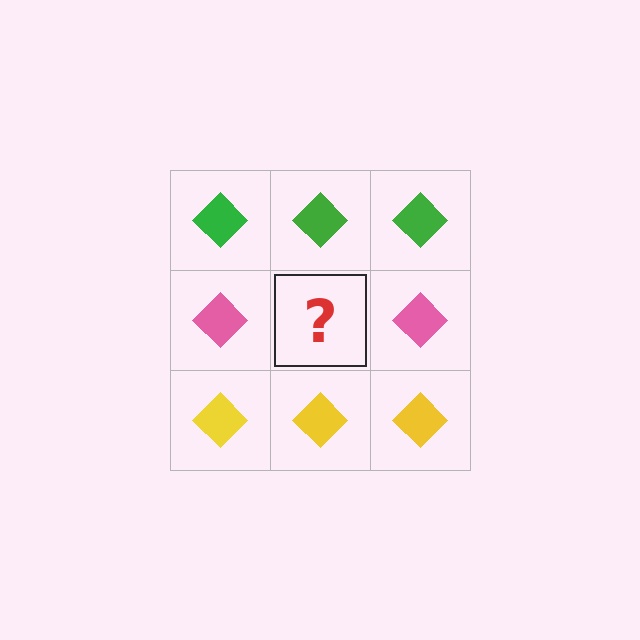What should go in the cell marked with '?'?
The missing cell should contain a pink diamond.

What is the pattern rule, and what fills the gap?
The rule is that each row has a consistent color. The gap should be filled with a pink diamond.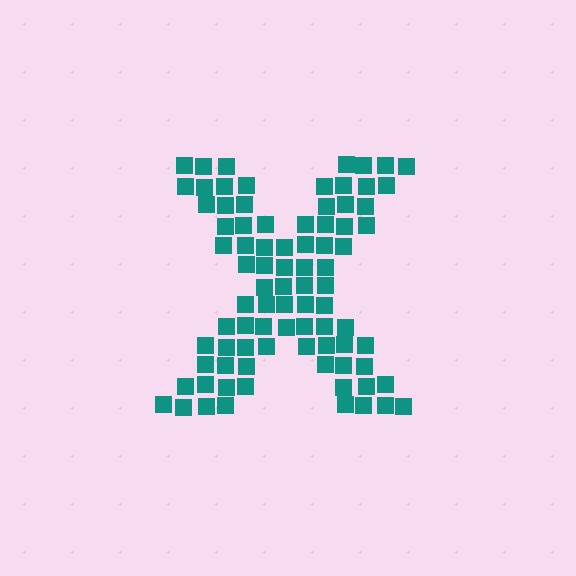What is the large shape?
The large shape is the letter X.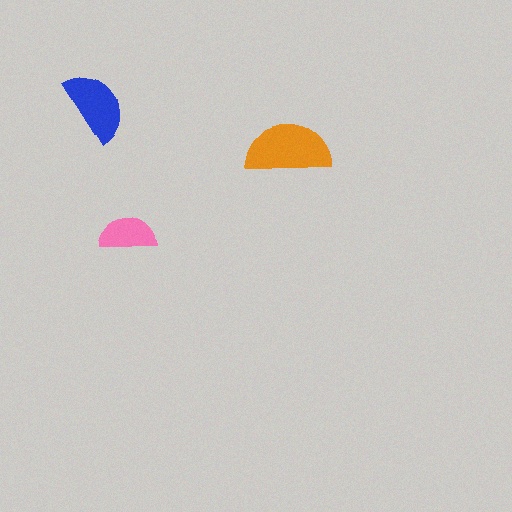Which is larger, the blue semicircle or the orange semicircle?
The orange one.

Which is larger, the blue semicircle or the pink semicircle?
The blue one.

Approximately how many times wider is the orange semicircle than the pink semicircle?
About 1.5 times wider.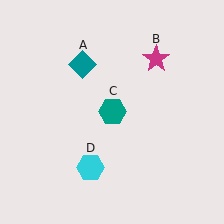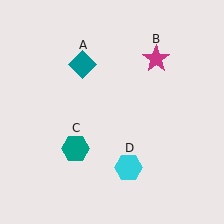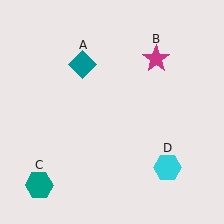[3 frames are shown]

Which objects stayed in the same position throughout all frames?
Teal diamond (object A) and magenta star (object B) remained stationary.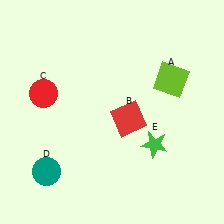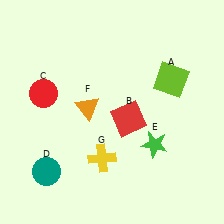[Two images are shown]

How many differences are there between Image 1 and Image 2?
There are 2 differences between the two images.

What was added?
An orange triangle (F), a yellow cross (G) were added in Image 2.